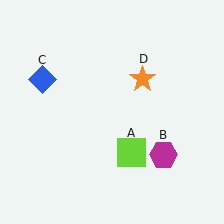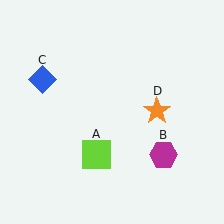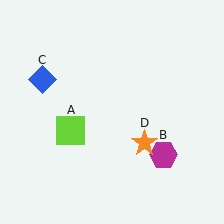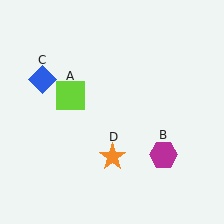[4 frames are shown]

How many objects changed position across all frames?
2 objects changed position: lime square (object A), orange star (object D).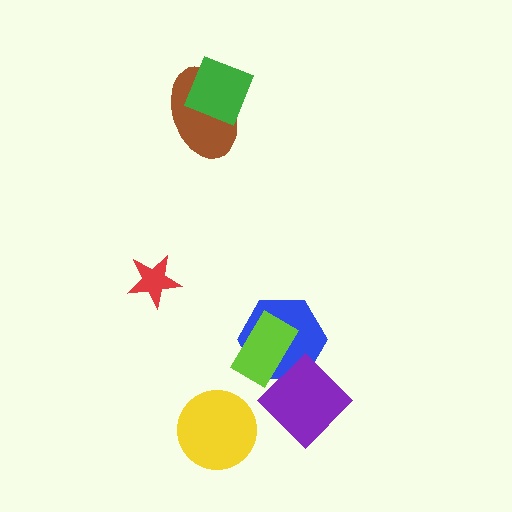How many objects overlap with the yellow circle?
0 objects overlap with the yellow circle.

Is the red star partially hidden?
No, no other shape covers it.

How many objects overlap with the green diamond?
1 object overlaps with the green diamond.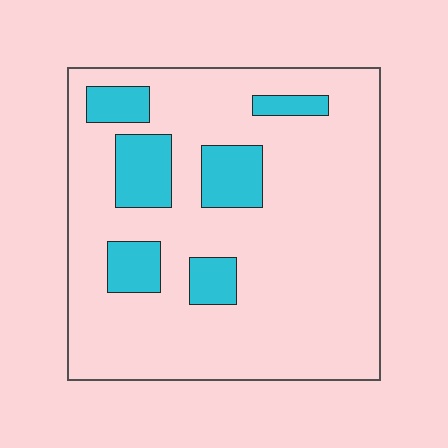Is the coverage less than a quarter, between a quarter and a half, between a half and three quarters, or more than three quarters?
Less than a quarter.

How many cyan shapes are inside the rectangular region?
6.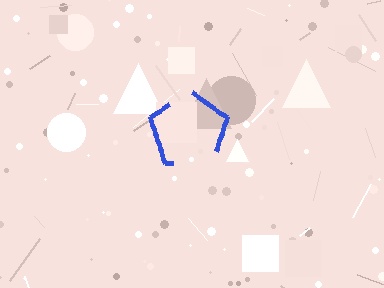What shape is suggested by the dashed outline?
The dashed outline suggests a pentagon.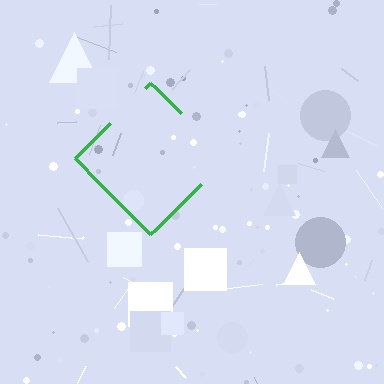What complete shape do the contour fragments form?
The contour fragments form a diamond.